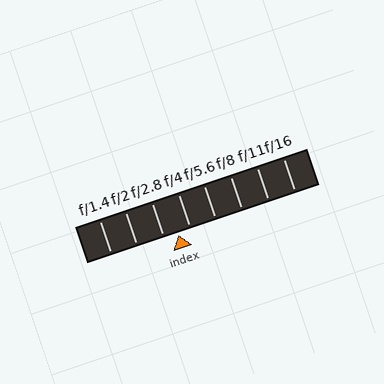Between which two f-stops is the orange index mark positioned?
The index mark is between f/2.8 and f/4.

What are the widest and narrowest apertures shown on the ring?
The widest aperture shown is f/1.4 and the narrowest is f/16.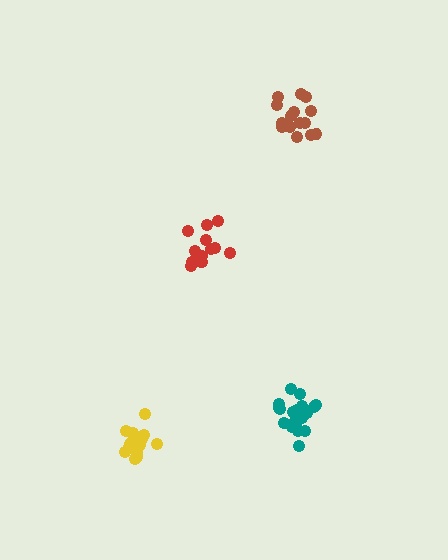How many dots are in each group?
Group 1: 15 dots, Group 2: 19 dots, Group 3: 14 dots, Group 4: 18 dots (66 total).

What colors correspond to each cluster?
The clusters are colored: brown, teal, red, yellow.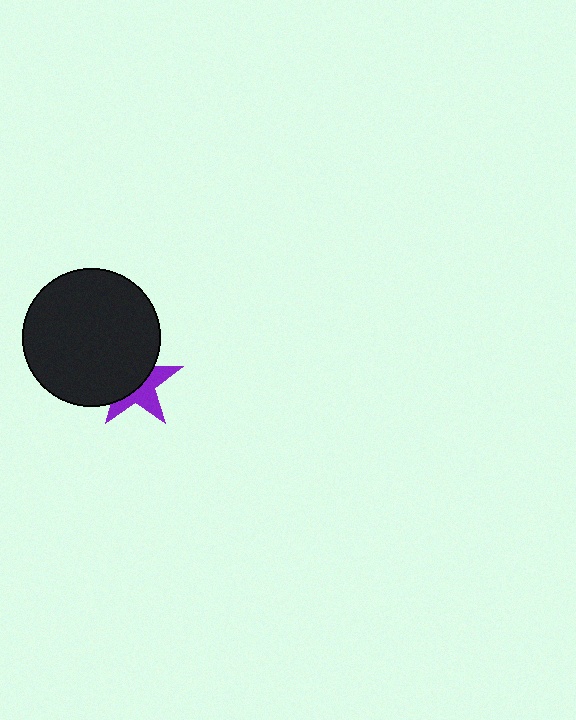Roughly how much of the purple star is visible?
A small part of it is visible (roughly 45%).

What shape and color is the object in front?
The object in front is a black circle.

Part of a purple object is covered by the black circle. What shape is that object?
It is a star.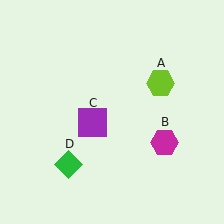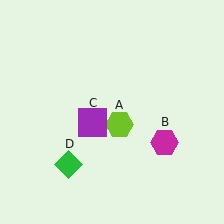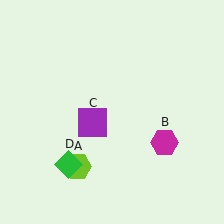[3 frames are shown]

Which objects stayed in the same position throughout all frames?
Magenta hexagon (object B) and purple square (object C) and green diamond (object D) remained stationary.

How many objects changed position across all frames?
1 object changed position: lime hexagon (object A).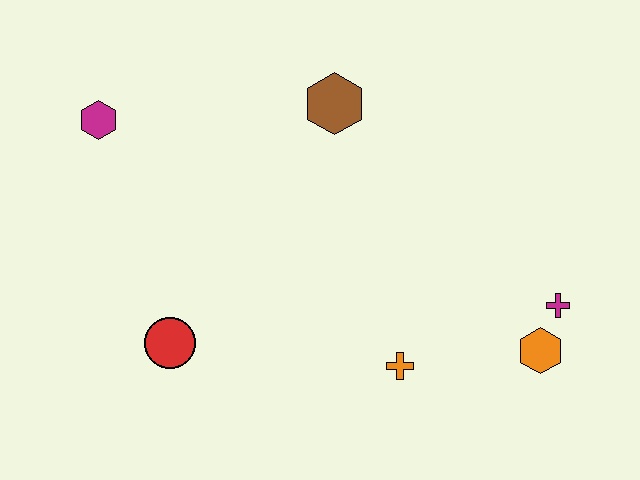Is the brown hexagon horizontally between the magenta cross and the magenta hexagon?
Yes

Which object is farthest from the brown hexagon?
The orange hexagon is farthest from the brown hexagon.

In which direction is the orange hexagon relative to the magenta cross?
The orange hexagon is below the magenta cross.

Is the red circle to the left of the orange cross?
Yes